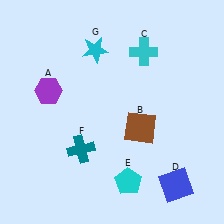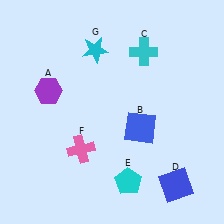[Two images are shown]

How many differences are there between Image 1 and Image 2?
There are 2 differences between the two images.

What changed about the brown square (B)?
In Image 1, B is brown. In Image 2, it changed to blue.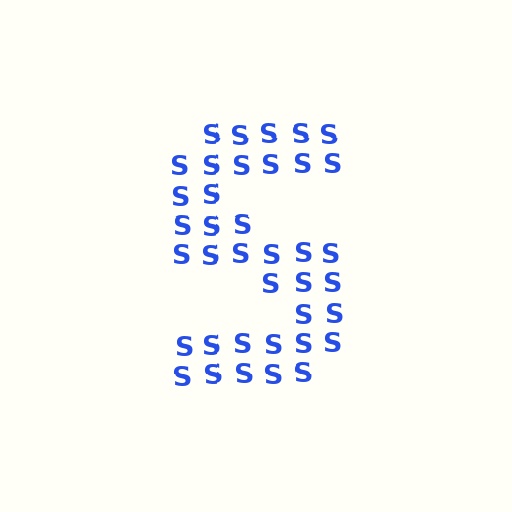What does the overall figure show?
The overall figure shows the letter S.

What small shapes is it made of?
It is made of small letter S's.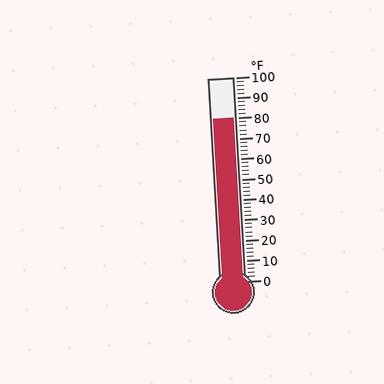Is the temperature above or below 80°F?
The temperature is at 80°F.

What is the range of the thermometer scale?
The thermometer scale ranges from 0°F to 100°F.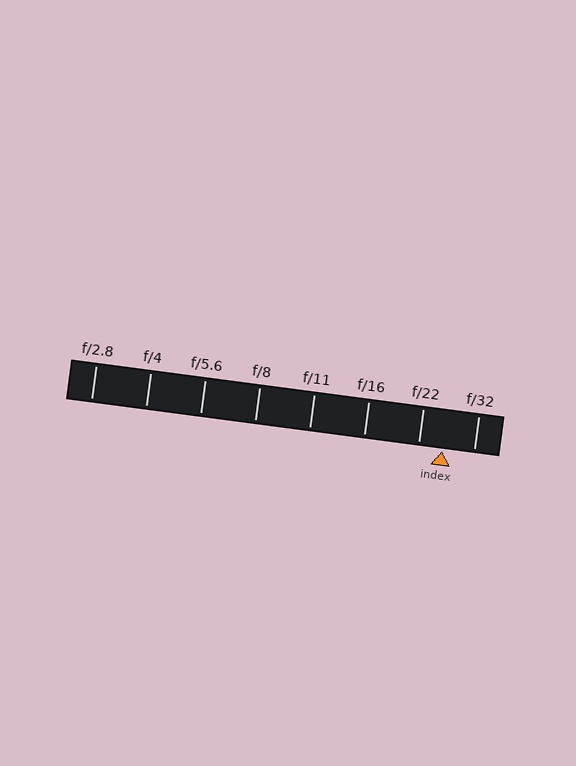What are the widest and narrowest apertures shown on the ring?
The widest aperture shown is f/2.8 and the narrowest is f/32.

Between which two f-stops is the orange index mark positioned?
The index mark is between f/22 and f/32.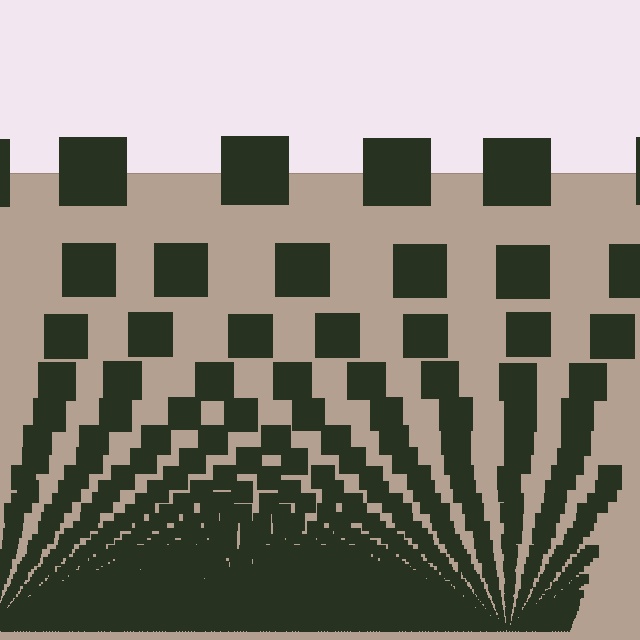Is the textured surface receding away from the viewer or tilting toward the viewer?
The surface appears to tilt toward the viewer. Texture elements get larger and sparser toward the top.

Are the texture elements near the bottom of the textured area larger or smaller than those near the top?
Smaller. The gradient is inverted — elements near the bottom are smaller and denser.